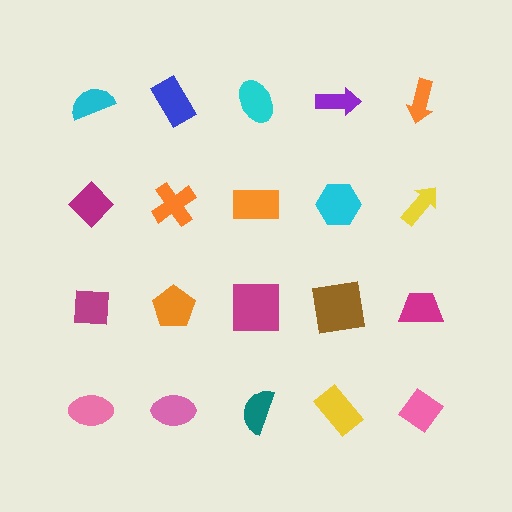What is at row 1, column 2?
A blue rectangle.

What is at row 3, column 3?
A magenta square.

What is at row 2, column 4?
A cyan hexagon.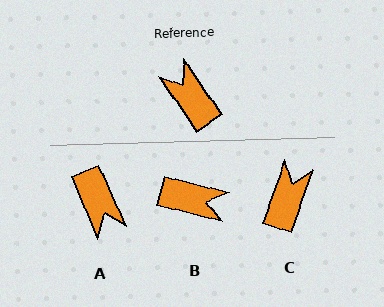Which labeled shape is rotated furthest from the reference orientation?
A, about 169 degrees away.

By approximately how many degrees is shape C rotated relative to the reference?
Approximately 53 degrees clockwise.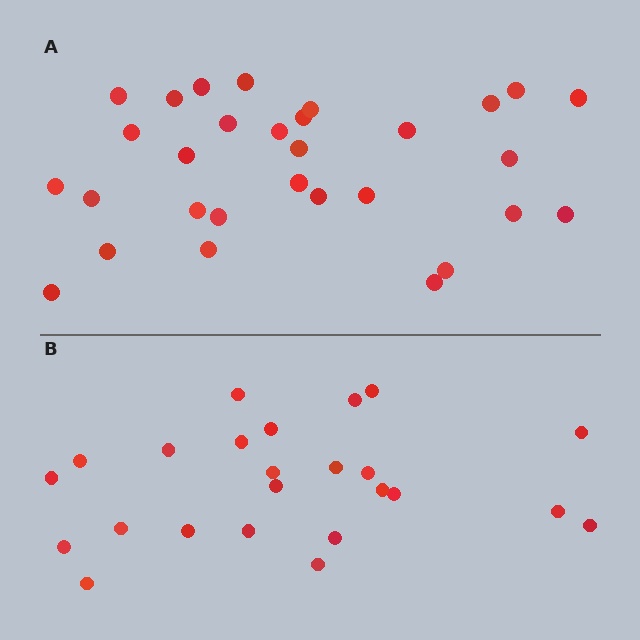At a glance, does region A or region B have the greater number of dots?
Region A (the top region) has more dots.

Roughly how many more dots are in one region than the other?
Region A has about 6 more dots than region B.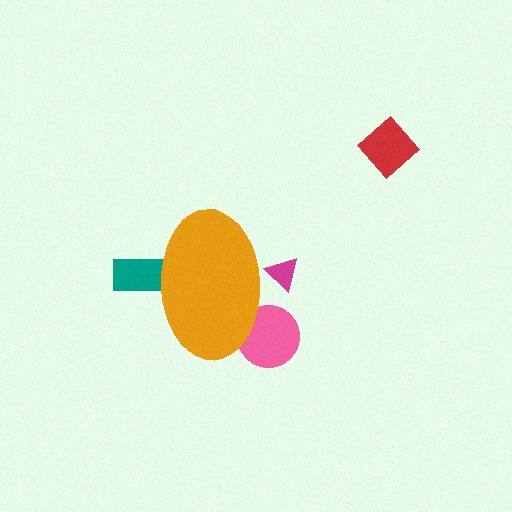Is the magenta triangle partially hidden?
Yes, the magenta triangle is partially hidden behind the orange ellipse.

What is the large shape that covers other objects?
An orange ellipse.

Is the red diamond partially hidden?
No, the red diamond is fully visible.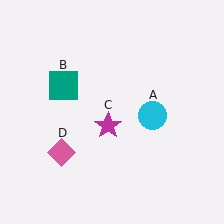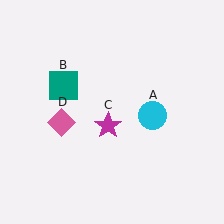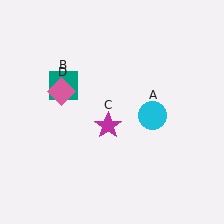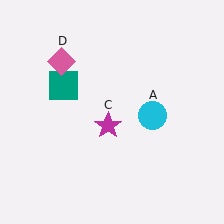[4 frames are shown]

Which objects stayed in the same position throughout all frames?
Cyan circle (object A) and teal square (object B) and magenta star (object C) remained stationary.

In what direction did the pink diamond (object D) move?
The pink diamond (object D) moved up.